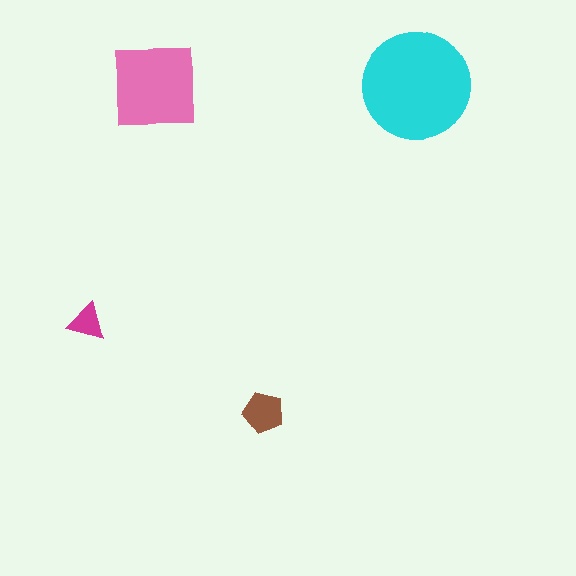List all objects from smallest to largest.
The magenta triangle, the brown pentagon, the pink square, the cyan circle.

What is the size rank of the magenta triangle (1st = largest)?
4th.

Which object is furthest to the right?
The cyan circle is rightmost.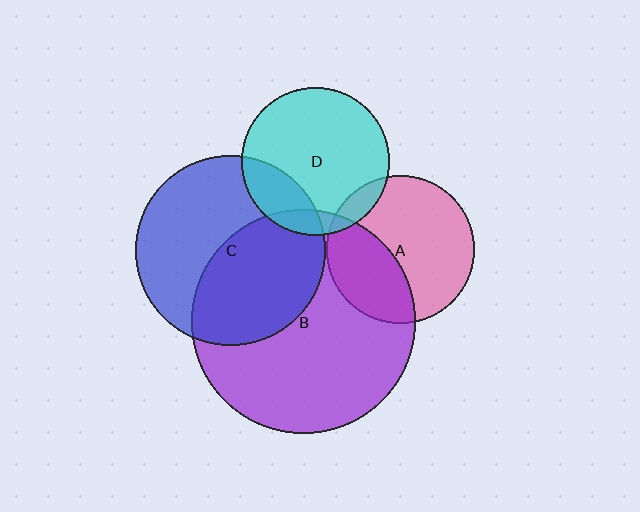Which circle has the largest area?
Circle B (purple).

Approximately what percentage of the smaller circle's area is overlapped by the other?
Approximately 10%.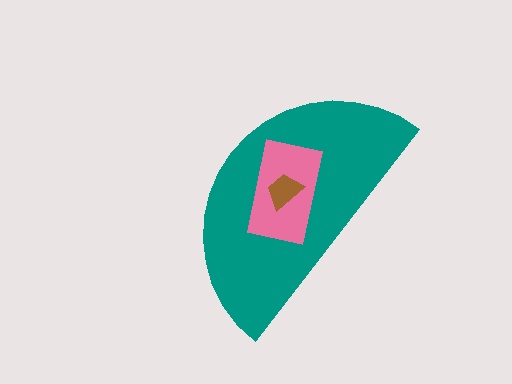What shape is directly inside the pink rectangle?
The brown trapezoid.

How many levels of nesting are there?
3.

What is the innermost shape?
The brown trapezoid.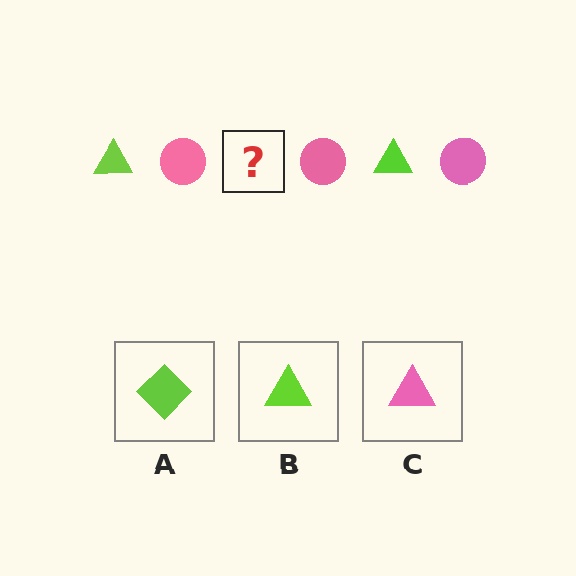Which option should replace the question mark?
Option B.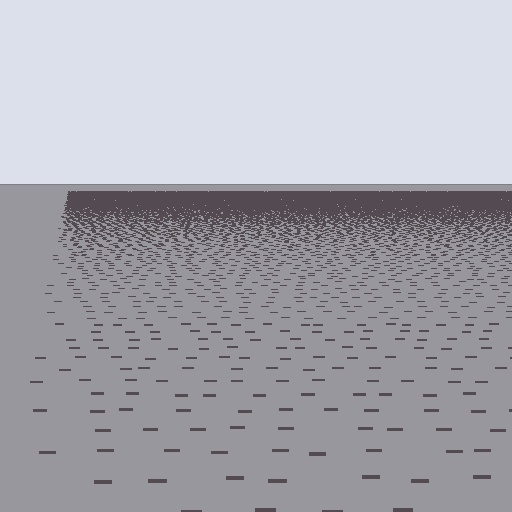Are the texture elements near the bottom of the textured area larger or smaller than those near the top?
Larger. Near the bottom, elements are closer to the viewer and appear at a bigger on-screen size.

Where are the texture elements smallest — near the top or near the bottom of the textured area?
Near the top.